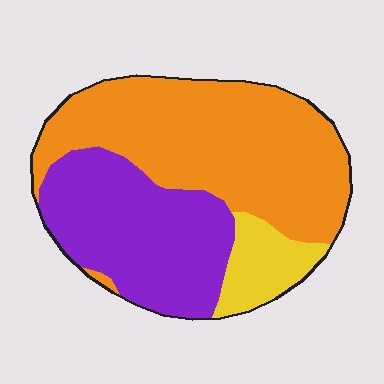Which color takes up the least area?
Yellow, at roughly 10%.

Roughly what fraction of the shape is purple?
Purple covers roughly 35% of the shape.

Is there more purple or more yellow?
Purple.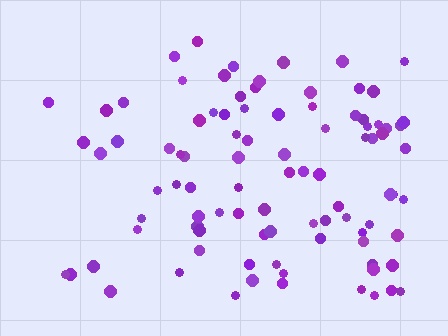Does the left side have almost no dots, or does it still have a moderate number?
Still a moderate number, just noticeably fewer than the right.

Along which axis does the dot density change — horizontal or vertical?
Horizontal.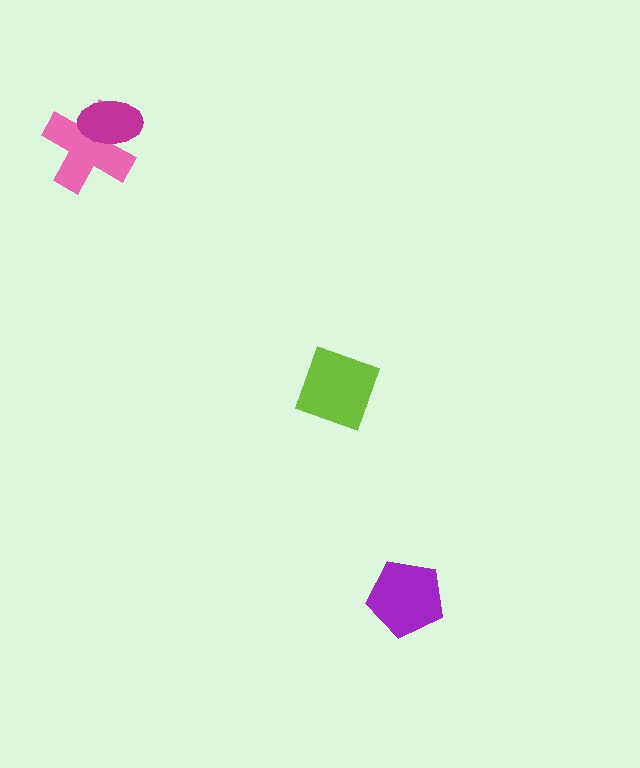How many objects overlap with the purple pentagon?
0 objects overlap with the purple pentagon.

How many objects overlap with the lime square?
0 objects overlap with the lime square.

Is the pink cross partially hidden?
Yes, it is partially covered by another shape.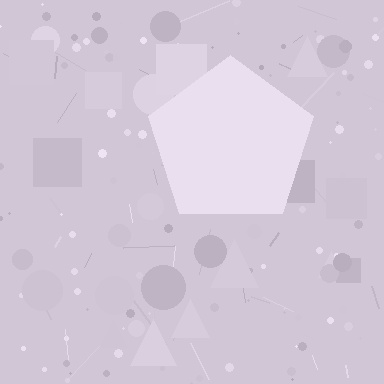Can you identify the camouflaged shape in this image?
The camouflaged shape is a pentagon.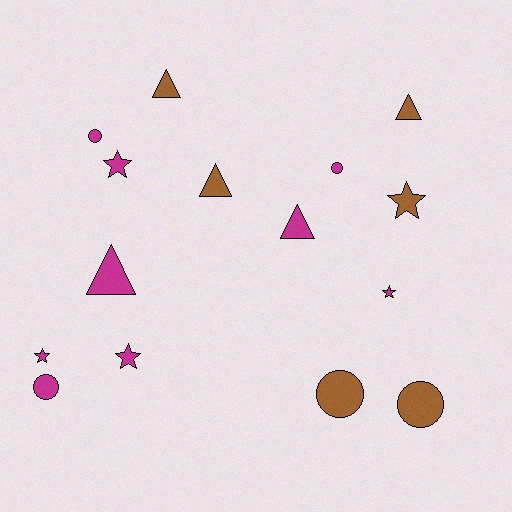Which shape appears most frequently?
Triangle, with 5 objects.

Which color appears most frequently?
Magenta, with 9 objects.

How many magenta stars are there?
There are 4 magenta stars.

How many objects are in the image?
There are 15 objects.